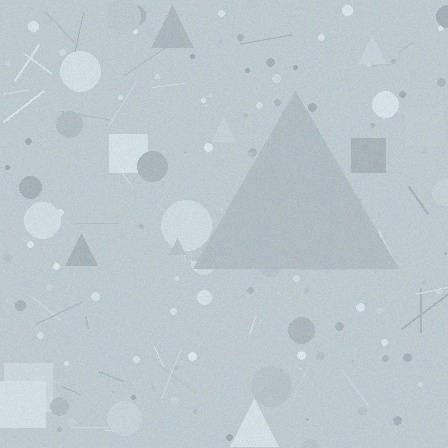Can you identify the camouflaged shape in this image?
The camouflaged shape is a triangle.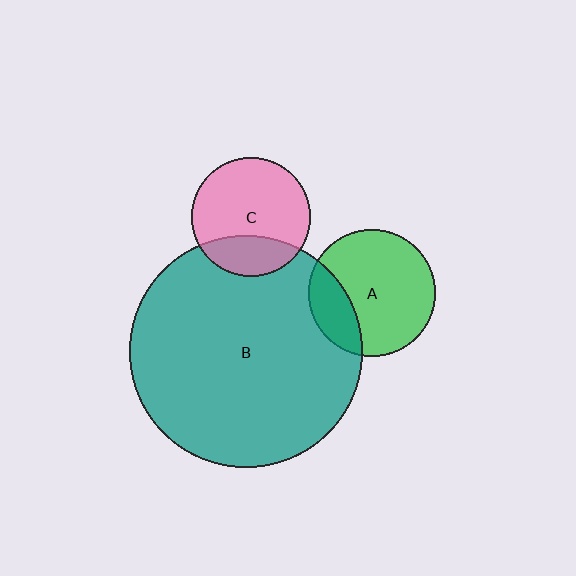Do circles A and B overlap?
Yes.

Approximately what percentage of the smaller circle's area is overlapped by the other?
Approximately 25%.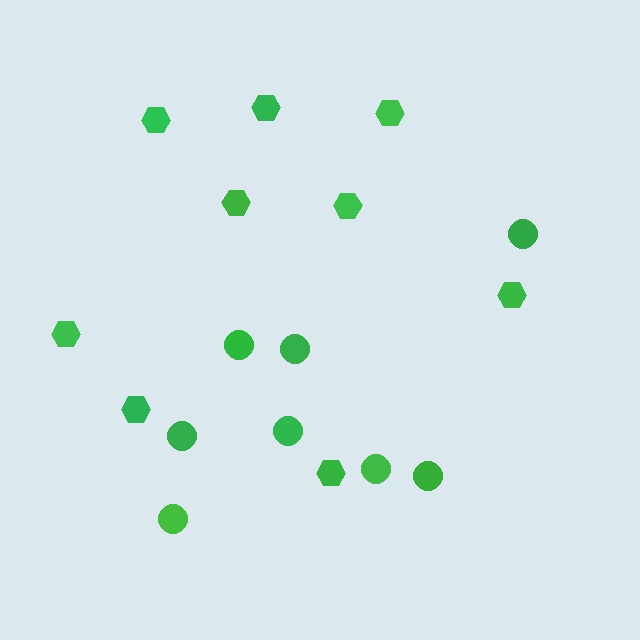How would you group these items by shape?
There are 2 groups: one group of hexagons (9) and one group of circles (8).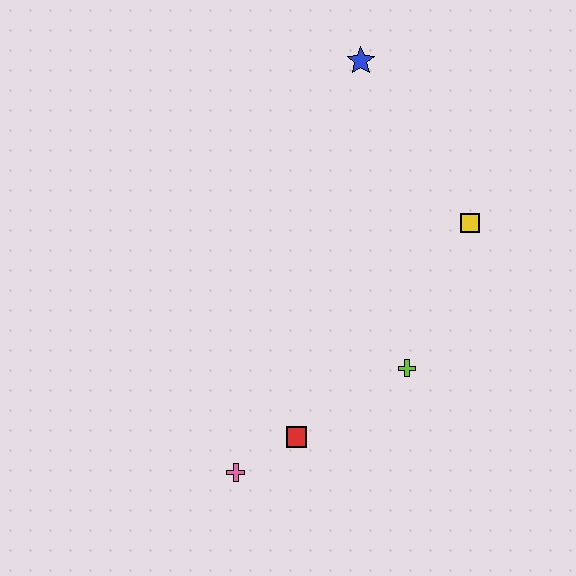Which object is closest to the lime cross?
The red square is closest to the lime cross.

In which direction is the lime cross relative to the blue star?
The lime cross is below the blue star.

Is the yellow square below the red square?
No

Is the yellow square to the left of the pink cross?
No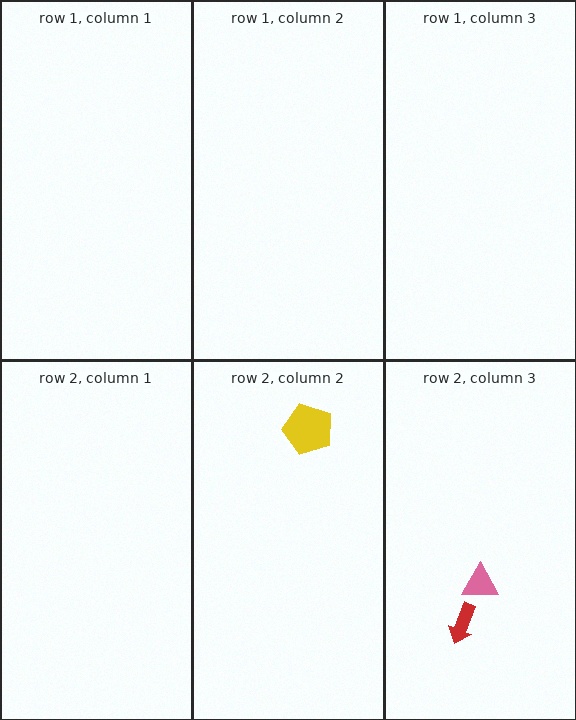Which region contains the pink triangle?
The row 2, column 3 region.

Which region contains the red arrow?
The row 2, column 3 region.